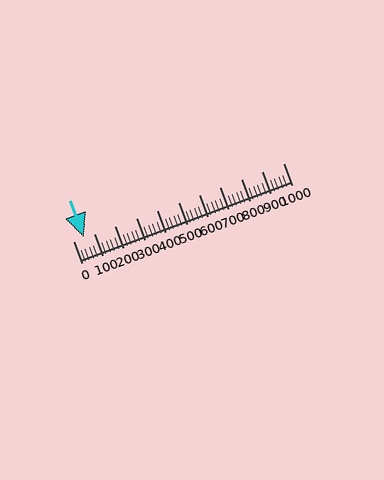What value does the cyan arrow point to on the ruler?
The cyan arrow points to approximately 51.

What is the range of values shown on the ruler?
The ruler shows values from 0 to 1000.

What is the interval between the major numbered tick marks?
The major tick marks are spaced 100 units apart.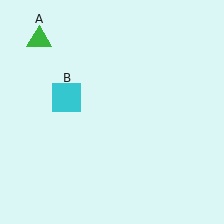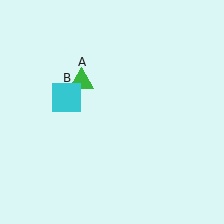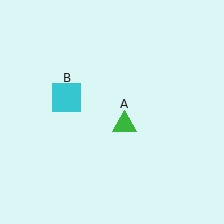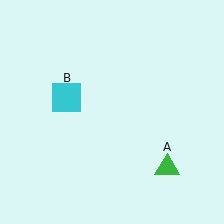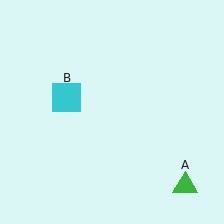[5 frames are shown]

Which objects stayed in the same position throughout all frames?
Cyan square (object B) remained stationary.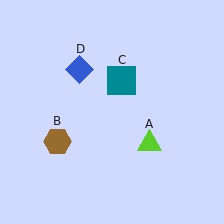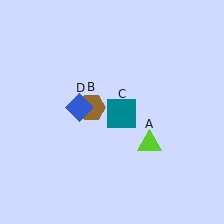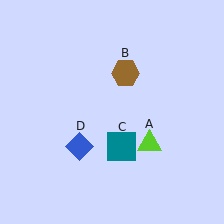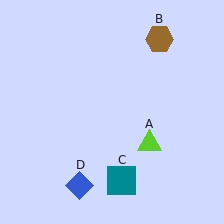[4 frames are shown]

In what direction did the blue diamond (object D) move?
The blue diamond (object D) moved down.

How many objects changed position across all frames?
3 objects changed position: brown hexagon (object B), teal square (object C), blue diamond (object D).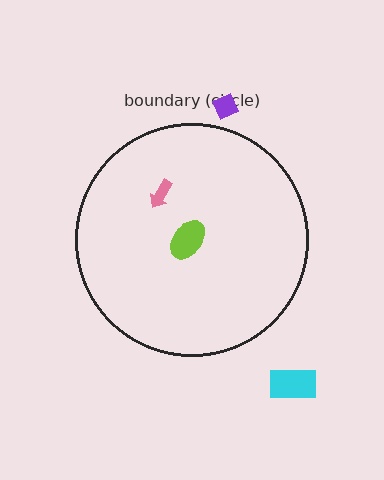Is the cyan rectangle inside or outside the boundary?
Outside.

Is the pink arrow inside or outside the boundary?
Inside.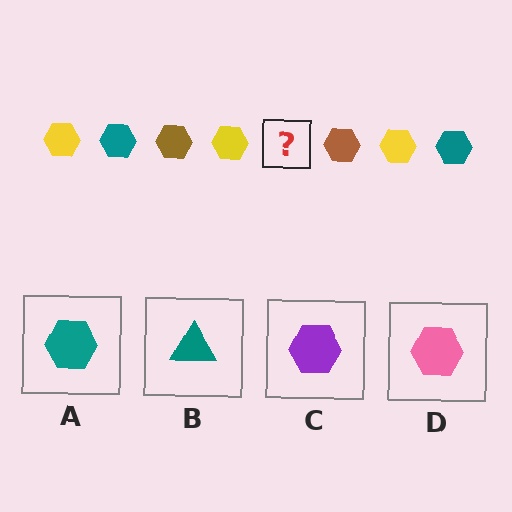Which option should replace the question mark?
Option A.